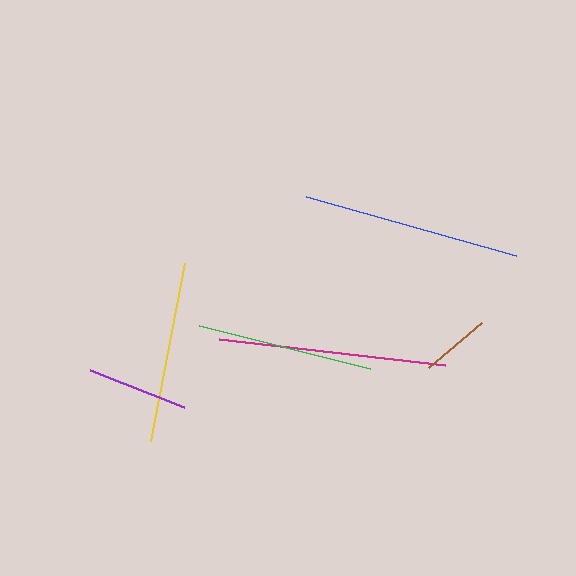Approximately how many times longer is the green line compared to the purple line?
The green line is approximately 1.7 times the length of the purple line.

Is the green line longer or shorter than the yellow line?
The yellow line is longer than the green line.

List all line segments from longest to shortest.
From longest to shortest: magenta, blue, yellow, green, purple, brown.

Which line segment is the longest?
The magenta line is the longest at approximately 228 pixels.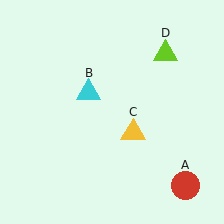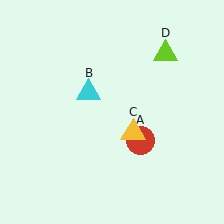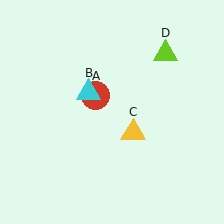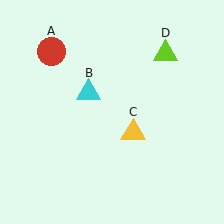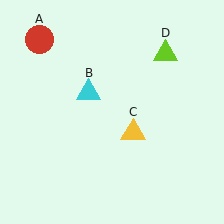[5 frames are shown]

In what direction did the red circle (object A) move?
The red circle (object A) moved up and to the left.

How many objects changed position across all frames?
1 object changed position: red circle (object A).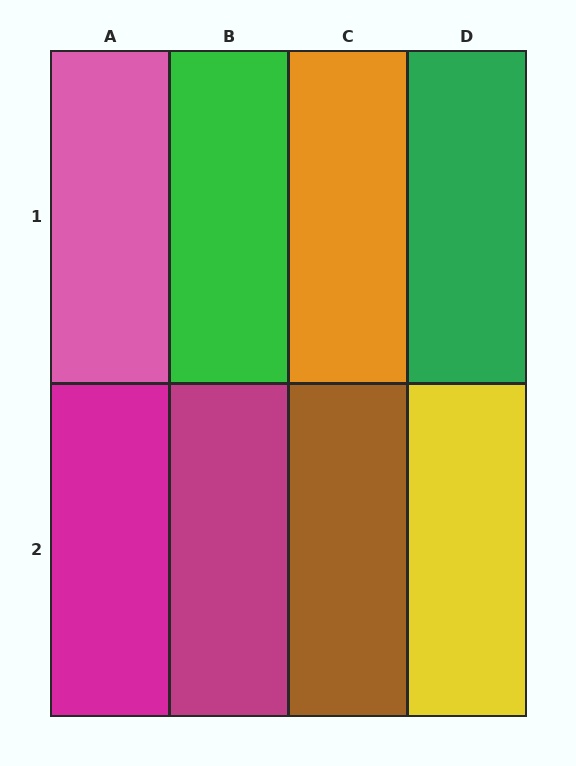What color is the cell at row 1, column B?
Green.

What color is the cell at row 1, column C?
Orange.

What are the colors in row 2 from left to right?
Magenta, magenta, brown, yellow.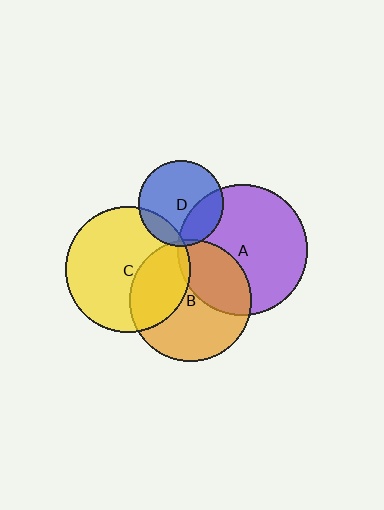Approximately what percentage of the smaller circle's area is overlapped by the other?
Approximately 5%.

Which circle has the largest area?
Circle A (purple).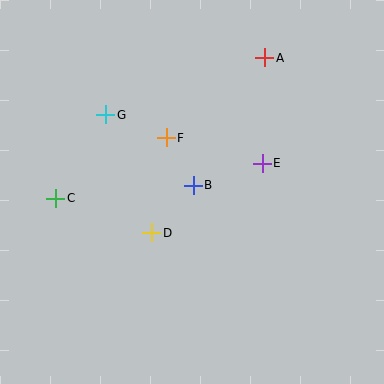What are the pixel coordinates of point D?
Point D is at (152, 233).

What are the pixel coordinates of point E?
Point E is at (262, 163).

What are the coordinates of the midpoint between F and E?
The midpoint between F and E is at (214, 150).